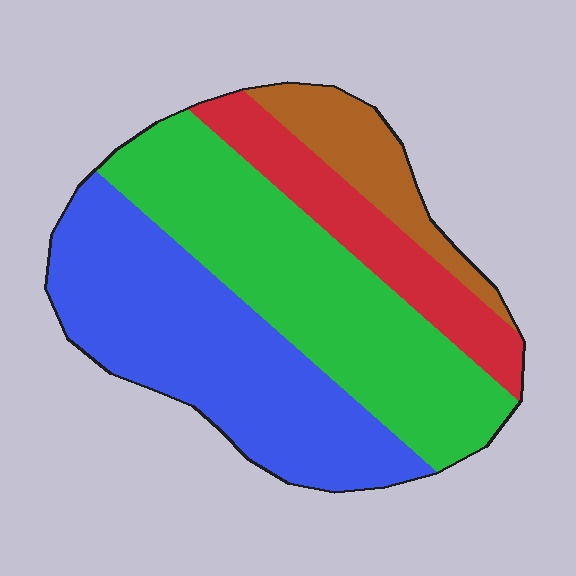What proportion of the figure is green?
Green takes up about three eighths (3/8) of the figure.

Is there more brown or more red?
Red.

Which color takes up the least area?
Brown, at roughly 10%.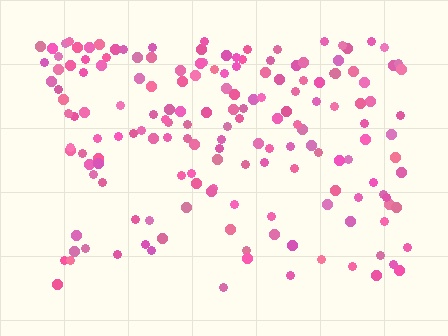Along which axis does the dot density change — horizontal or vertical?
Vertical.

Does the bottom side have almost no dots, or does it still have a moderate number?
Still a moderate number, just noticeably fewer than the top.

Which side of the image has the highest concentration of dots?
The top.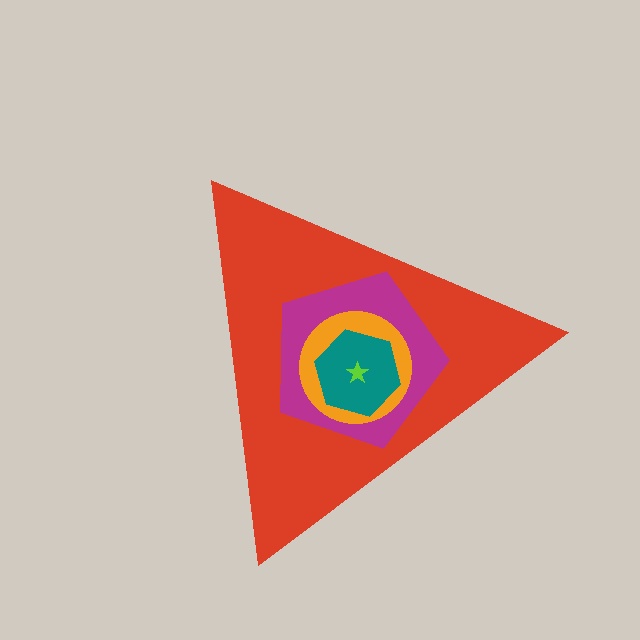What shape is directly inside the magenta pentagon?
The orange circle.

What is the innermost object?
The lime star.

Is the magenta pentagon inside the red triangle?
Yes.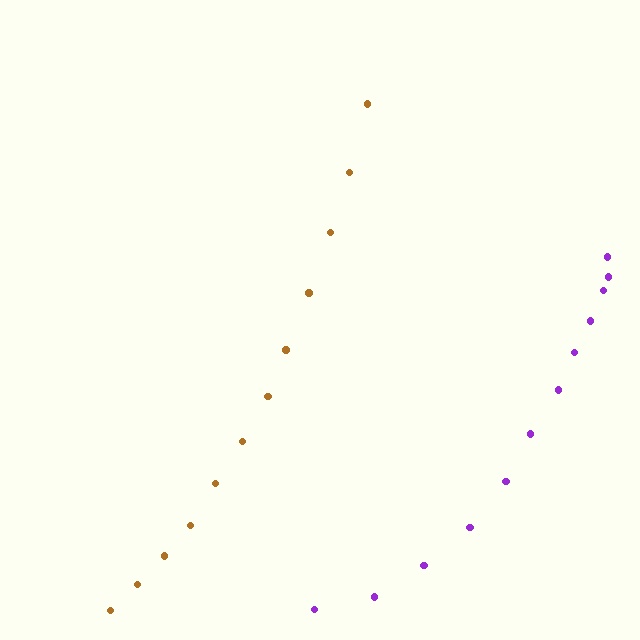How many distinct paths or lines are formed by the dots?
There are 2 distinct paths.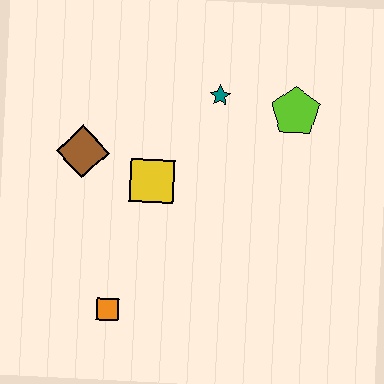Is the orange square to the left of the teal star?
Yes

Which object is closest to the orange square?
The yellow square is closest to the orange square.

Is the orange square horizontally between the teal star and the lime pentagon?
No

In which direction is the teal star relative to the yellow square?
The teal star is above the yellow square.